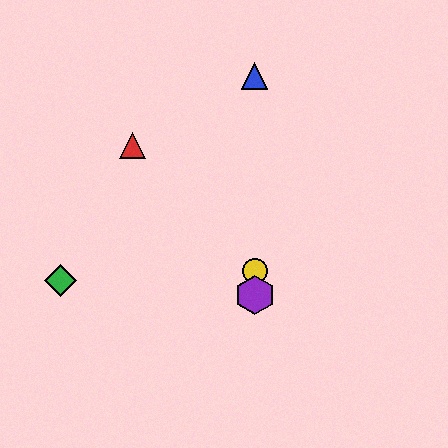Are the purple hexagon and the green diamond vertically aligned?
No, the purple hexagon is at x≈255 and the green diamond is at x≈61.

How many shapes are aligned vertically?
3 shapes (the blue triangle, the yellow circle, the purple hexagon) are aligned vertically.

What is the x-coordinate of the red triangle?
The red triangle is at x≈133.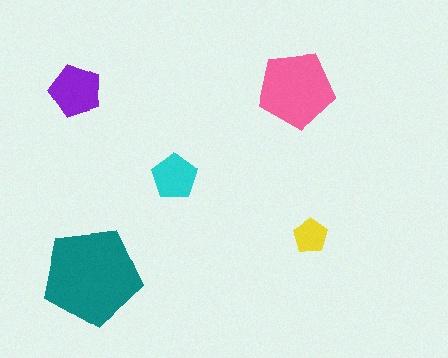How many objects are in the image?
There are 5 objects in the image.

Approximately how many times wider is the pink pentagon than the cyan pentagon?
About 1.5 times wider.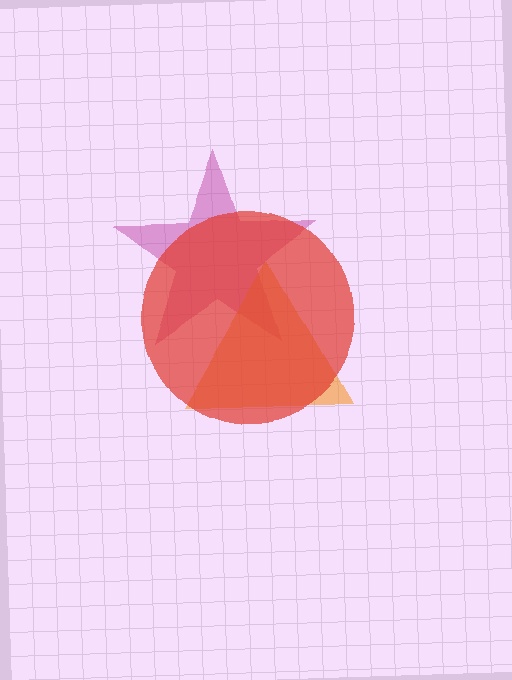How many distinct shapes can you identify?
There are 3 distinct shapes: a magenta star, an orange triangle, a red circle.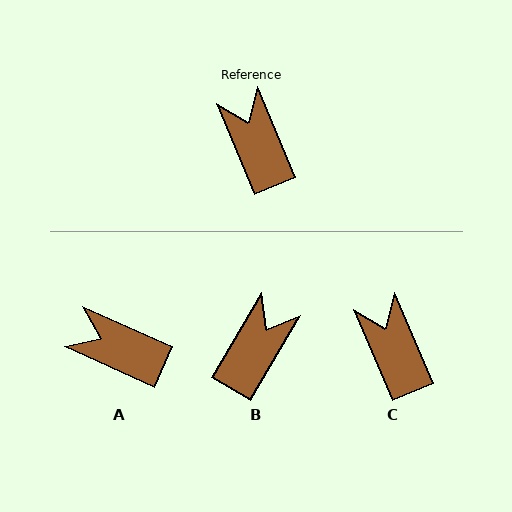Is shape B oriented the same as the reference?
No, it is off by about 54 degrees.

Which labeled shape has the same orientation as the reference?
C.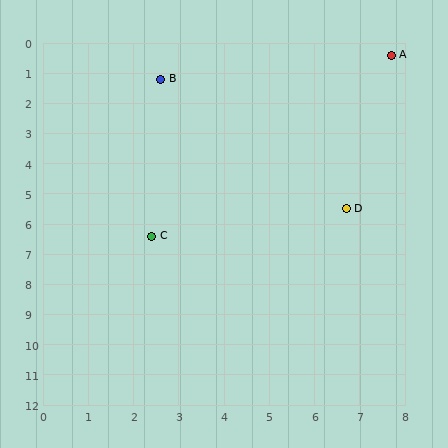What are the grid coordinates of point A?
Point A is at approximately (7.7, 0.4).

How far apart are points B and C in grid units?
Points B and C are about 5.2 grid units apart.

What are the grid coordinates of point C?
Point C is at approximately (2.4, 6.4).